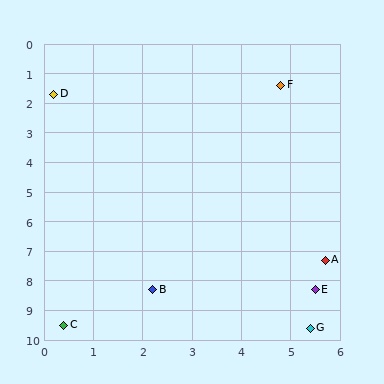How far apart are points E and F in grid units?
Points E and F are about 6.9 grid units apart.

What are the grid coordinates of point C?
Point C is at approximately (0.4, 9.5).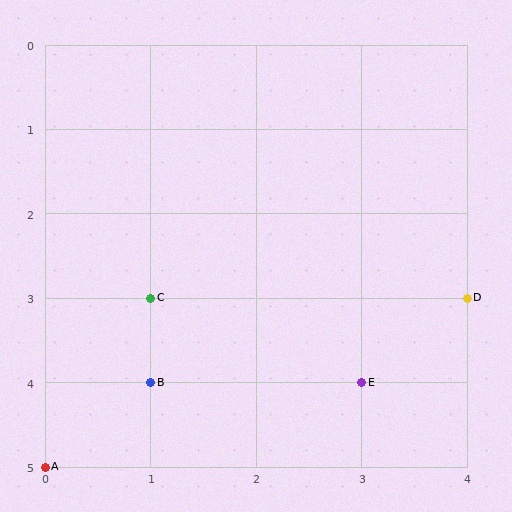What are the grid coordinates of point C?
Point C is at grid coordinates (1, 3).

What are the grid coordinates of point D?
Point D is at grid coordinates (4, 3).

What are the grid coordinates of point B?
Point B is at grid coordinates (1, 4).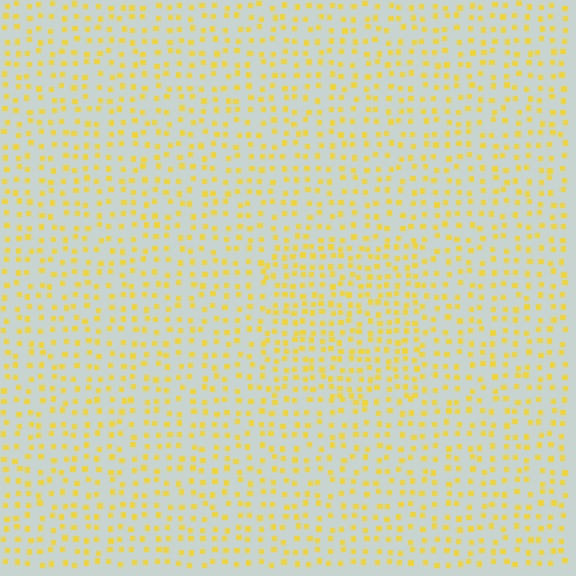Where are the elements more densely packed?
The elements are more densely packed inside the rectangle boundary.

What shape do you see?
I see a rectangle.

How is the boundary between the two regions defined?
The boundary is defined by a change in element density (approximately 1.5x ratio). All elements are the same color, size, and shape.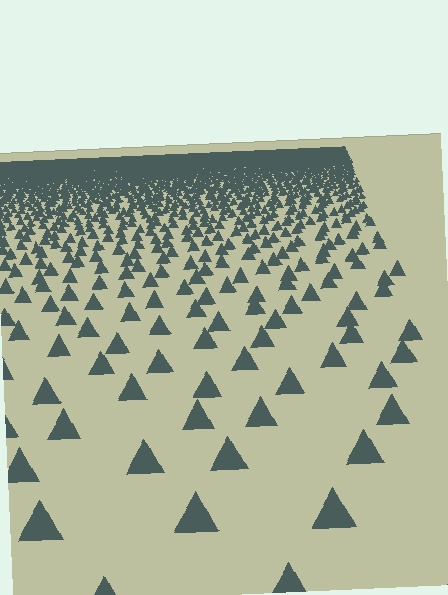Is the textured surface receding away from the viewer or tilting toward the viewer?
The surface is receding away from the viewer. Texture elements get smaller and denser toward the top.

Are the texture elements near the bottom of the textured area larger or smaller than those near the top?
Larger. Near the bottom, elements are closer to the viewer and appear at a bigger on-screen size.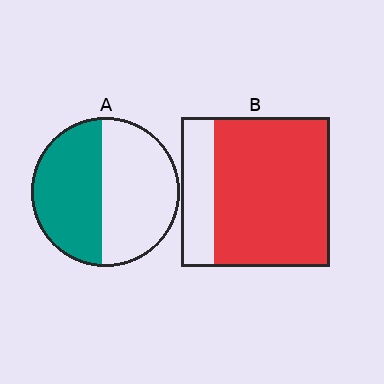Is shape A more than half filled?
Roughly half.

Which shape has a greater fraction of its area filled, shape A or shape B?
Shape B.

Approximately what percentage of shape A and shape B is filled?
A is approximately 45% and B is approximately 80%.